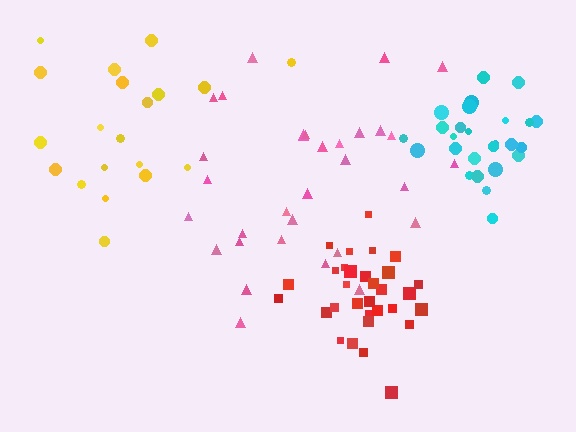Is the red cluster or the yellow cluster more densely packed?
Red.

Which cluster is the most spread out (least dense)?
Yellow.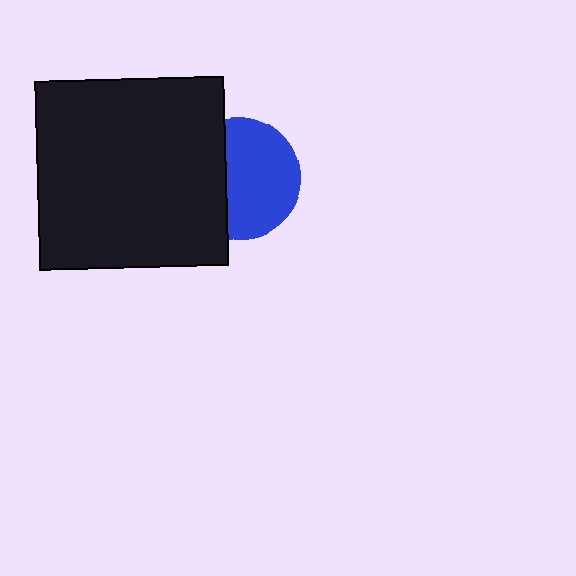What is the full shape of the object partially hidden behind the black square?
The partially hidden object is a blue circle.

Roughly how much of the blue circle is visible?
About half of it is visible (roughly 63%).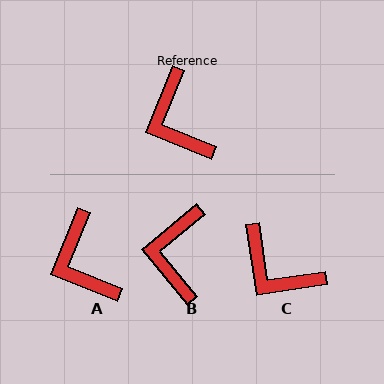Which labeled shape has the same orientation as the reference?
A.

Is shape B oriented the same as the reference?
No, it is off by about 28 degrees.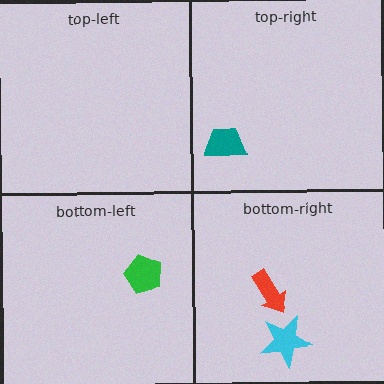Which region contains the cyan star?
The bottom-right region.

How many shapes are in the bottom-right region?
2.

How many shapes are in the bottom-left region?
1.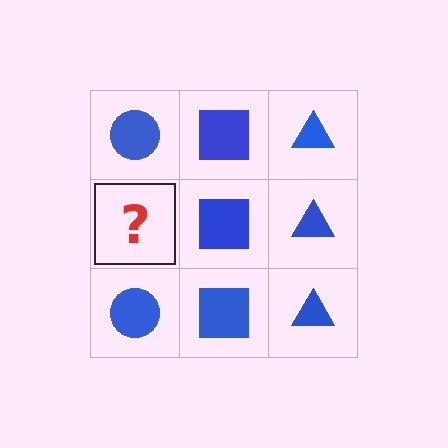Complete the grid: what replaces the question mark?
The question mark should be replaced with a blue circle.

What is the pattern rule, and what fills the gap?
The rule is that each column has a consistent shape. The gap should be filled with a blue circle.